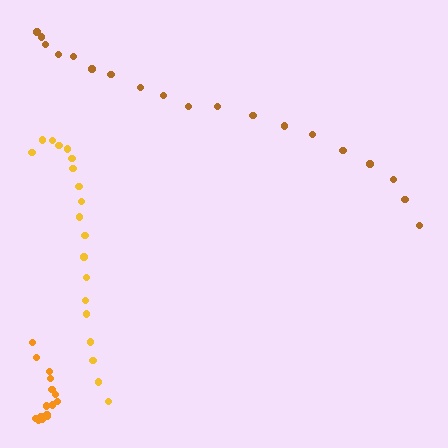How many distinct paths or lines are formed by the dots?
There are 3 distinct paths.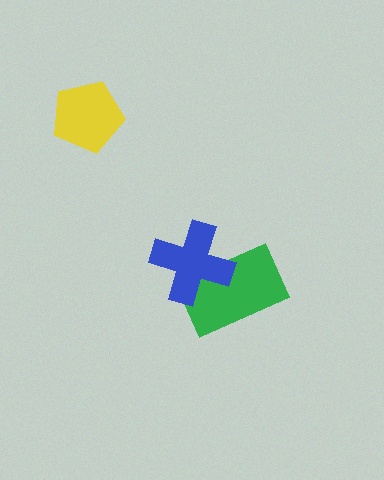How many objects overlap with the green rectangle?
1 object overlaps with the green rectangle.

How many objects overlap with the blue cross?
1 object overlaps with the blue cross.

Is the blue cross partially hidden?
No, no other shape covers it.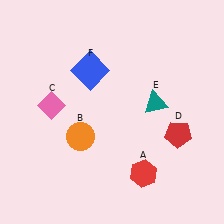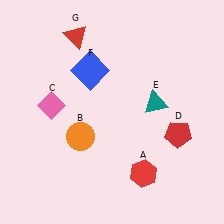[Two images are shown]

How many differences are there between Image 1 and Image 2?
There is 1 difference between the two images.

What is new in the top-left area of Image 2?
A red triangle (G) was added in the top-left area of Image 2.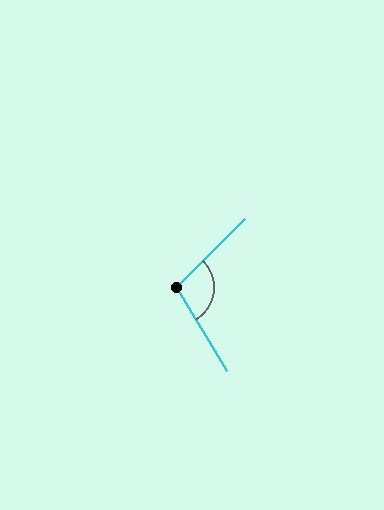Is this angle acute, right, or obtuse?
It is obtuse.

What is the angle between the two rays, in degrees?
Approximately 104 degrees.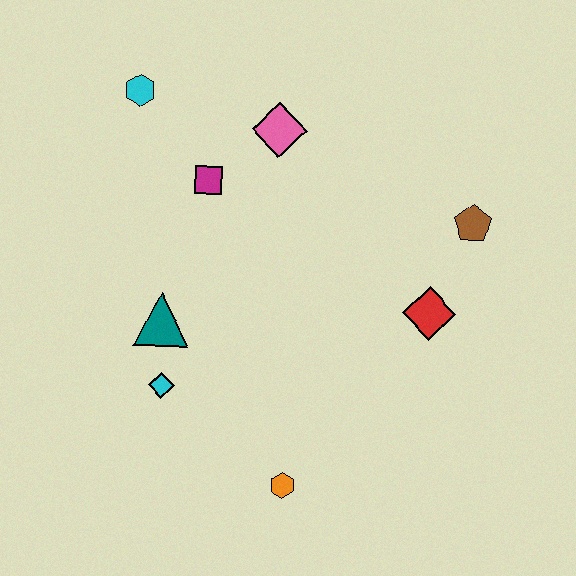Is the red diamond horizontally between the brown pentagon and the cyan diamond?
Yes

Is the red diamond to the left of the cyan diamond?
No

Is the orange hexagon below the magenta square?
Yes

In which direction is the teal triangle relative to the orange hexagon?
The teal triangle is above the orange hexagon.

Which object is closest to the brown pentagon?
The red diamond is closest to the brown pentagon.